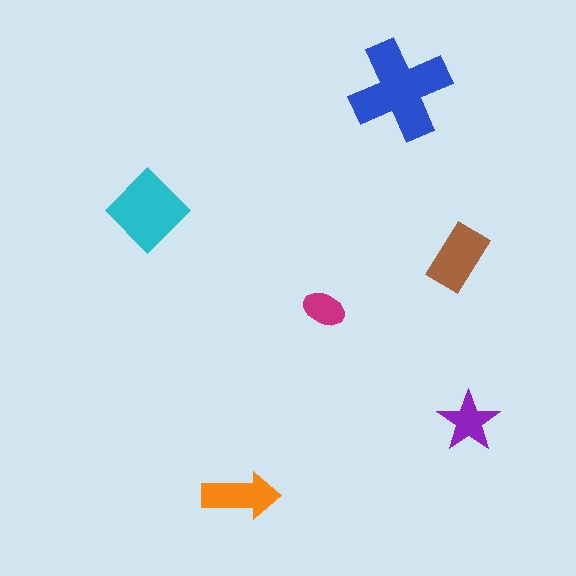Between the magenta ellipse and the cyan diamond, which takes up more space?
The cyan diamond.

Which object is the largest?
The blue cross.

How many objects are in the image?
There are 6 objects in the image.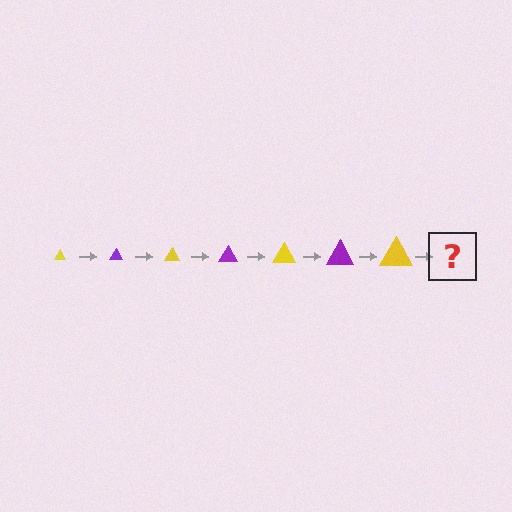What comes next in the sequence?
The next element should be a purple triangle, larger than the previous one.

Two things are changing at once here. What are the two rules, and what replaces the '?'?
The two rules are that the triangle grows larger each step and the color cycles through yellow and purple. The '?' should be a purple triangle, larger than the previous one.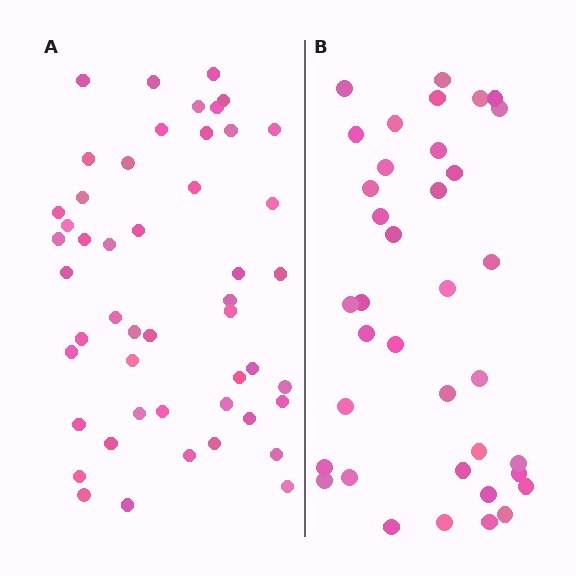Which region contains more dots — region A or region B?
Region A (the left region) has more dots.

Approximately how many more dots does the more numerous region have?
Region A has roughly 12 or so more dots than region B.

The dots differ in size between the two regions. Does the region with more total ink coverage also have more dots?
No. Region B has more total ink coverage because its dots are larger, but region A actually contains more individual dots. Total area can be misleading — the number of items is what matters here.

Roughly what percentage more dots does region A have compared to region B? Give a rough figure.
About 30% more.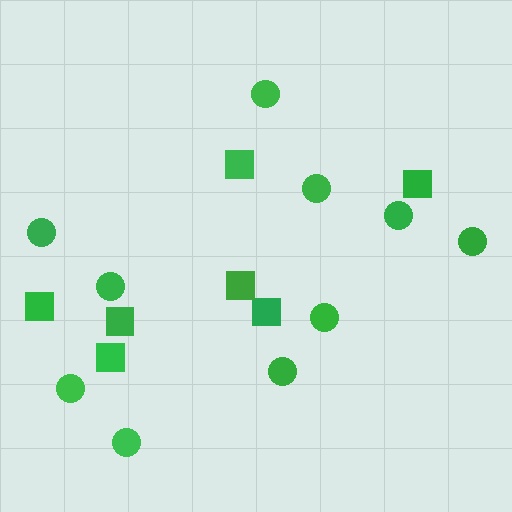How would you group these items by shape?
There are 2 groups: one group of squares (7) and one group of circles (10).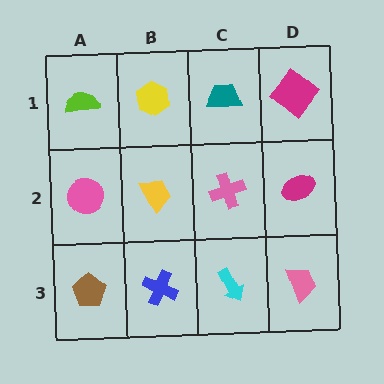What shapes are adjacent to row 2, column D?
A magenta diamond (row 1, column D), a pink trapezoid (row 3, column D), a pink cross (row 2, column C).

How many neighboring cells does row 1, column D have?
2.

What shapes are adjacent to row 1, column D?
A magenta ellipse (row 2, column D), a teal trapezoid (row 1, column C).